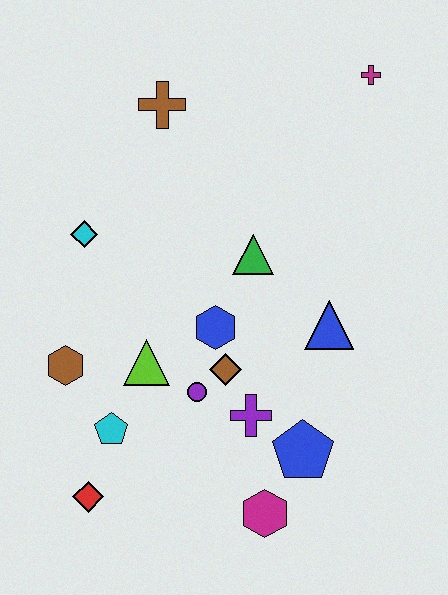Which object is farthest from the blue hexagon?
The magenta cross is farthest from the blue hexagon.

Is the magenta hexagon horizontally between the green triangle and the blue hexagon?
No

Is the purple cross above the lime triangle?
No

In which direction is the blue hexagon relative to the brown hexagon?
The blue hexagon is to the right of the brown hexagon.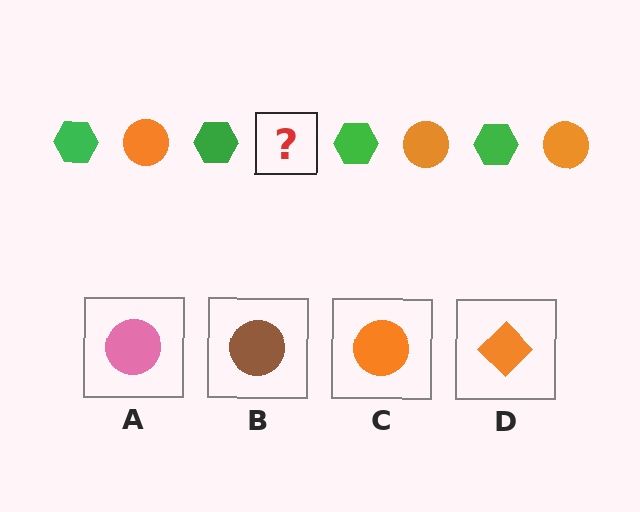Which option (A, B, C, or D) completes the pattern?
C.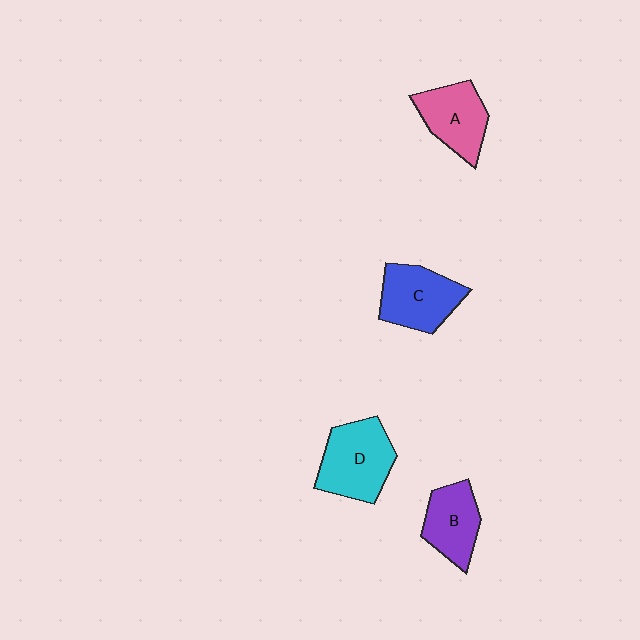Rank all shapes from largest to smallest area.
From largest to smallest: D (cyan), C (blue), A (pink), B (purple).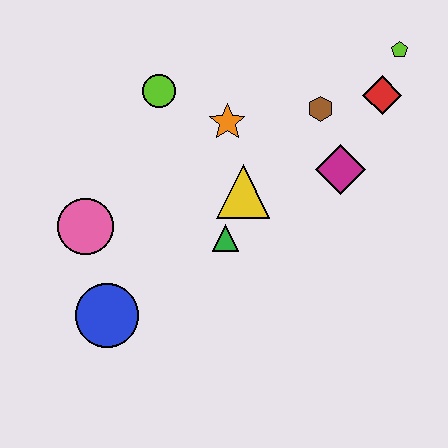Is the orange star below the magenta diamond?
No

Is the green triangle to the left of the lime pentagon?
Yes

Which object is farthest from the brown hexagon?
The blue circle is farthest from the brown hexagon.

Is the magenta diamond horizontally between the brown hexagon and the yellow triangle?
No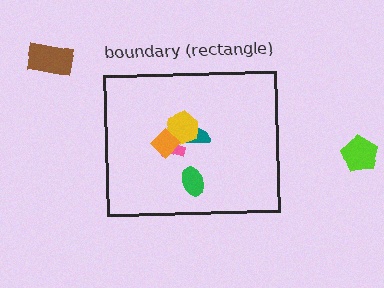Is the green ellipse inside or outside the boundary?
Inside.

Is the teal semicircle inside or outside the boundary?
Inside.